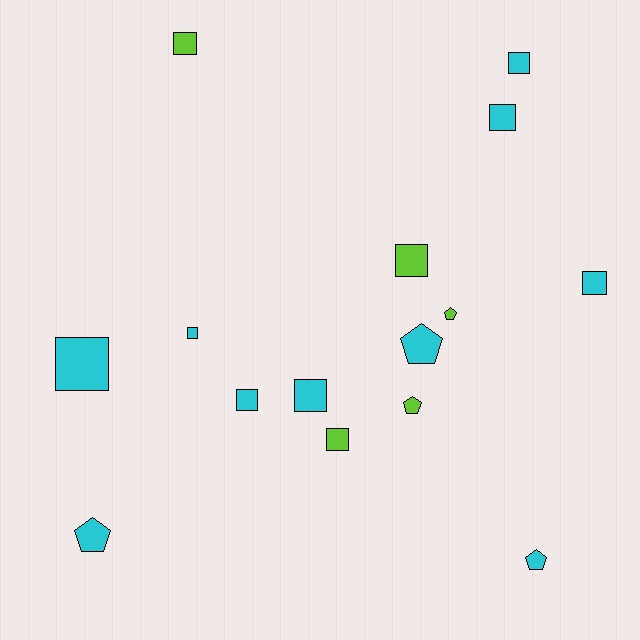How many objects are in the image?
There are 15 objects.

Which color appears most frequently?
Cyan, with 10 objects.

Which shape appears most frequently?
Square, with 10 objects.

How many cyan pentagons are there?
There are 3 cyan pentagons.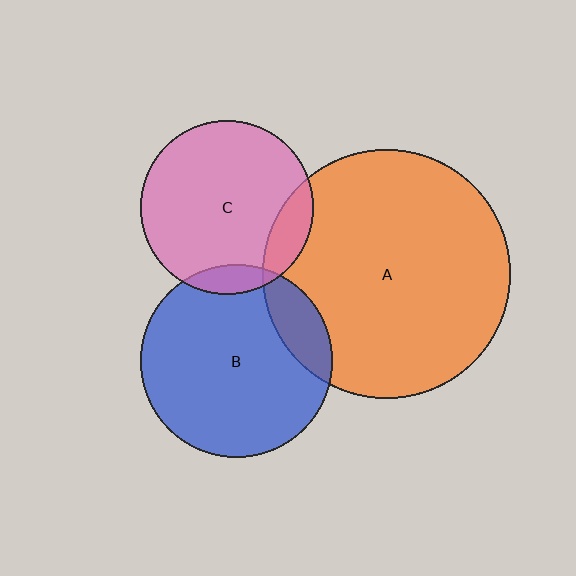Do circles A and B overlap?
Yes.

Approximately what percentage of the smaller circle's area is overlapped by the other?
Approximately 15%.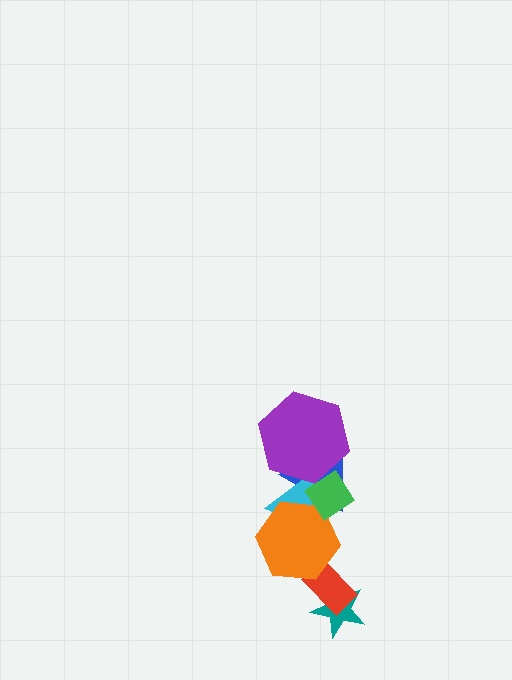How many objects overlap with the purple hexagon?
3 objects overlap with the purple hexagon.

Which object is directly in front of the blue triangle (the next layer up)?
The cyan triangle is directly in front of the blue triangle.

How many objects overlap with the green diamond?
4 objects overlap with the green diamond.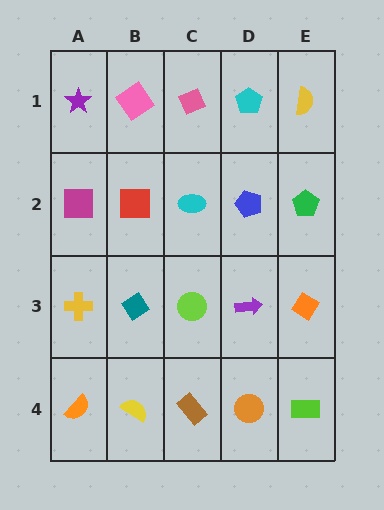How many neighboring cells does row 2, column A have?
3.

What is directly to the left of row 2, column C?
A red square.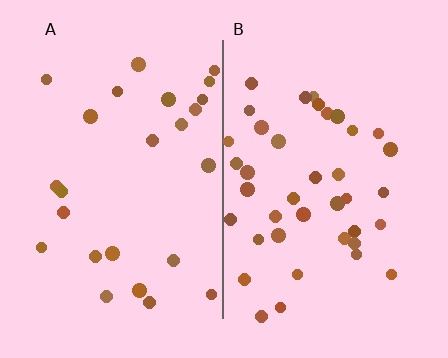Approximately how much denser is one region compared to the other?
Approximately 1.6× — region B over region A.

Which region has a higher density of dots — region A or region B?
B (the right).